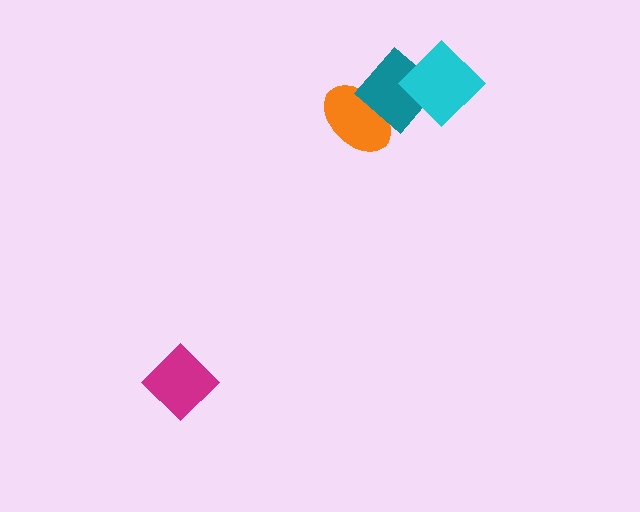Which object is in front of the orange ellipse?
The teal diamond is in front of the orange ellipse.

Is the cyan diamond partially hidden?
No, no other shape covers it.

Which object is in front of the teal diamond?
The cyan diamond is in front of the teal diamond.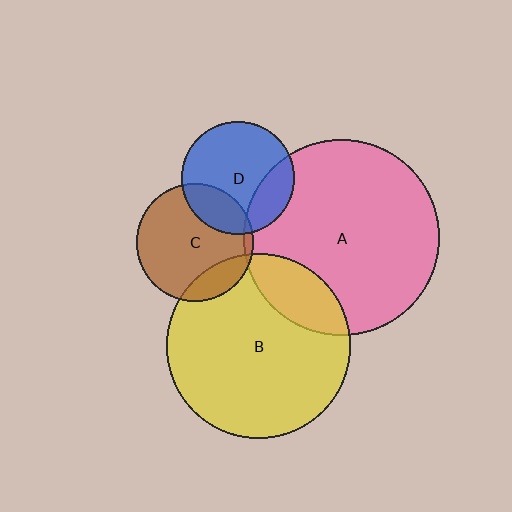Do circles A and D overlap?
Yes.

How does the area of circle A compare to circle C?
Approximately 2.8 times.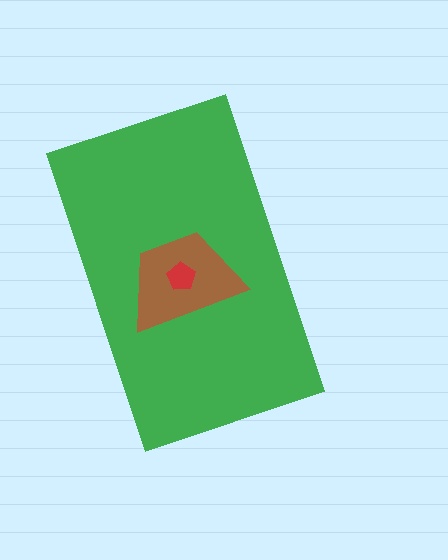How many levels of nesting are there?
3.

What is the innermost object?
The red pentagon.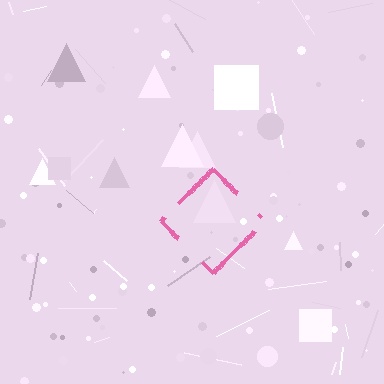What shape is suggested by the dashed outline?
The dashed outline suggests a diamond.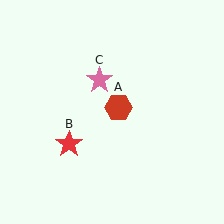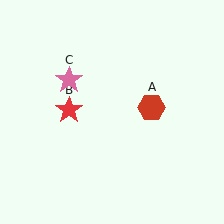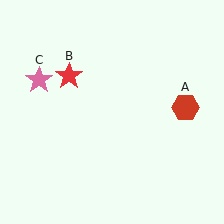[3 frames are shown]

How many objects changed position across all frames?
3 objects changed position: red hexagon (object A), red star (object B), pink star (object C).